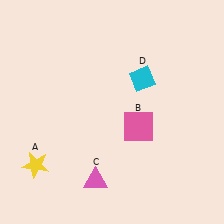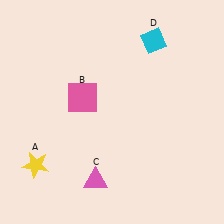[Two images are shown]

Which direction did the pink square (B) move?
The pink square (B) moved left.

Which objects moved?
The objects that moved are: the pink square (B), the cyan diamond (D).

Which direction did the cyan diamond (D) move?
The cyan diamond (D) moved up.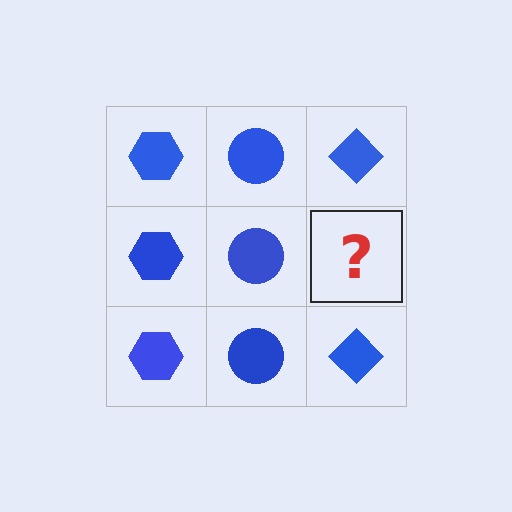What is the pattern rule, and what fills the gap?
The rule is that each column has a consistent shape. The gap should be filled with a blue diamond.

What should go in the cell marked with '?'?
The missing cell should contain a blue diamond.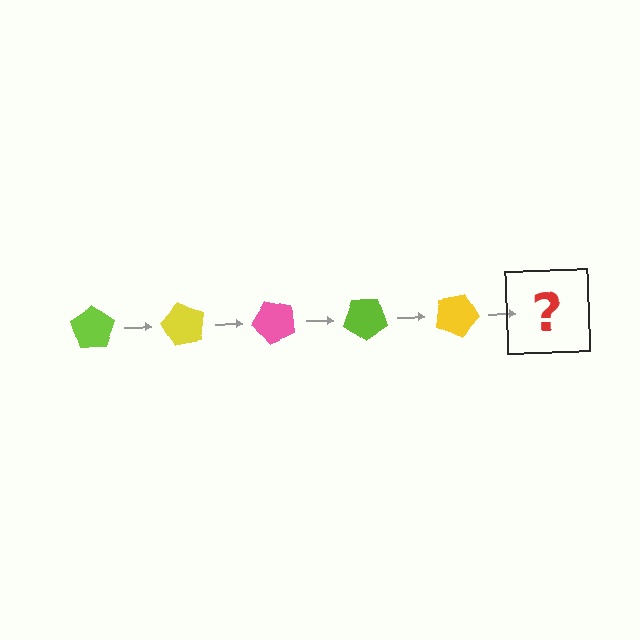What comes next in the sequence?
The next element should be a pink pentagon, rotated 300 degrees from the start.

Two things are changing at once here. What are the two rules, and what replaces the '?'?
The two rules are that it rotates 60 degrees each step and the color cycles through lime, yellow, and pink. The '?' should be a pink pentagon, rotated 300 degrees from the start.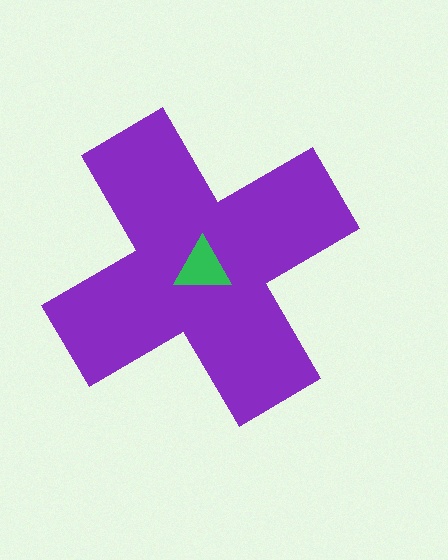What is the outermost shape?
The purple cross.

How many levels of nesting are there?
2.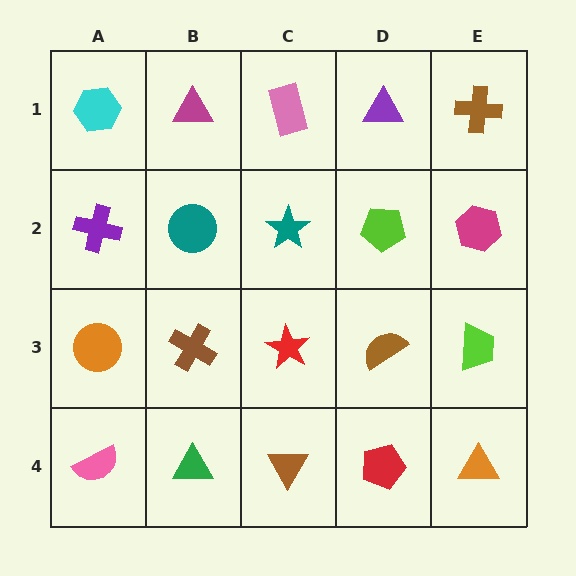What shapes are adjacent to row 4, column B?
A brown cross (row 3, column B), a pink semicircle (row 4, column A), a brown triangle (row 4, column C).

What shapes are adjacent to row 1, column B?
A teal circle (row 2, column B), a cyan hexagon (row 1, column A), a pink rectangle (row 1, column C).